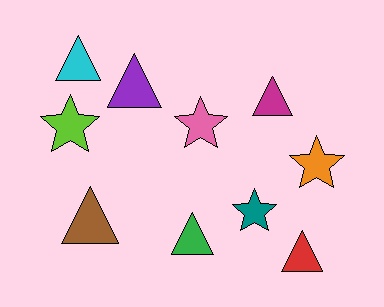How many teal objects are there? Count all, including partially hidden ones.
There is 1 teal object.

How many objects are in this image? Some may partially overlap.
There are 10 objects.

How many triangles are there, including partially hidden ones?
There are 6 triangles.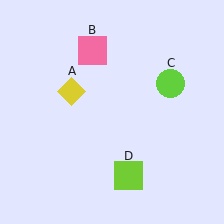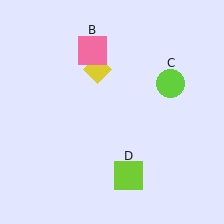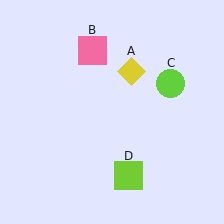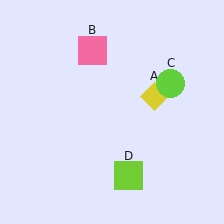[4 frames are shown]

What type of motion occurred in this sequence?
The yellow diamond (object A) rotated clockwise around the center of the scene.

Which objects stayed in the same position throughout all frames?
Pink square (object B) and lime circle (object C) and lime square (object D) remained stationary.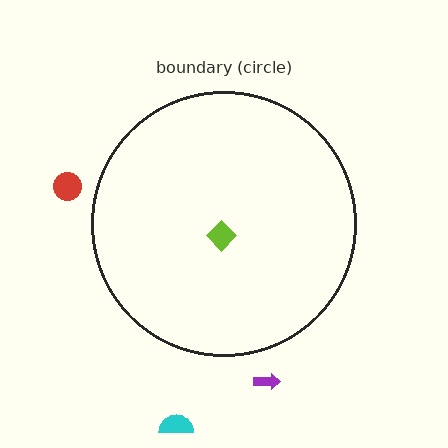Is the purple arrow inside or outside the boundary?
Outside.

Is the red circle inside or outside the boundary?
Outside.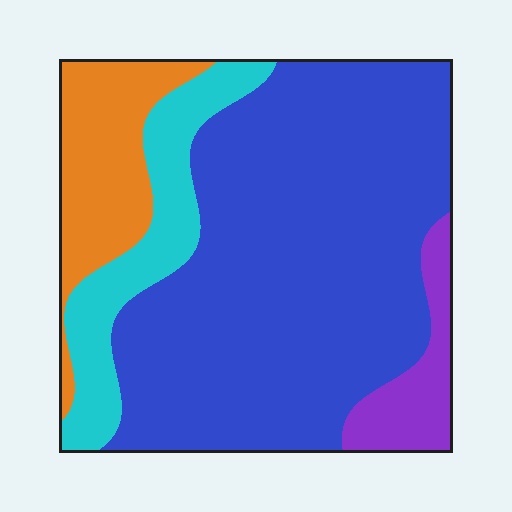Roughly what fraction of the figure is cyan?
Cyan covers about 15% of the figure.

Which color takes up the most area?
Blue, at roughly 65%.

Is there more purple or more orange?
Orange.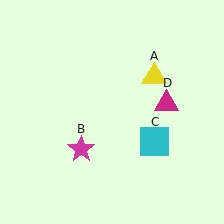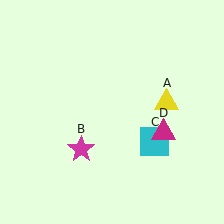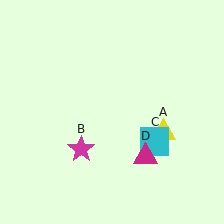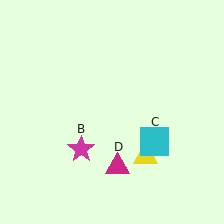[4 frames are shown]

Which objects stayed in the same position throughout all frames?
Magenta star (object B) and cyan square (object C) remained stationary.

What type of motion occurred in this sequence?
The yellow triangle (object A), magenta triangle (object D) rotated clockwise around the center of the scene.